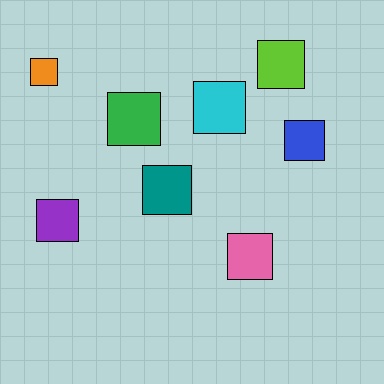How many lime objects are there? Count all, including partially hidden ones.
There is 1 lime object.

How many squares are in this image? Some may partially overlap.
There are 8 squares.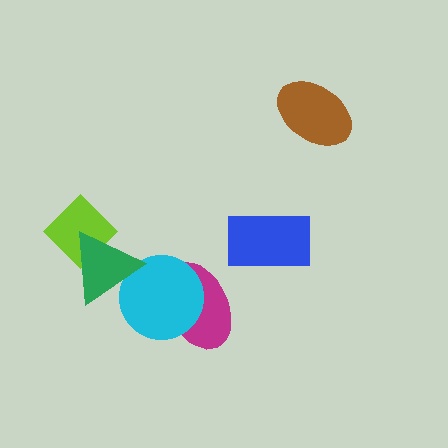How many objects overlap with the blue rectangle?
0 objects overlap with the blue rectangle.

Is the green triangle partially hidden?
No, no other shape covers it.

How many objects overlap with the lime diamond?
1 object overlaps with the lime diamond.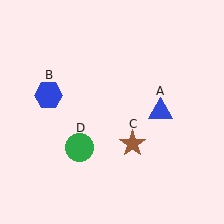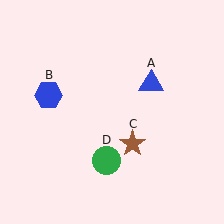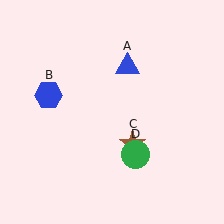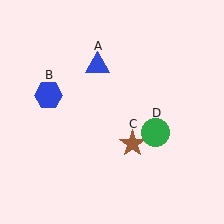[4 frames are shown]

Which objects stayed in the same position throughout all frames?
Blue hexagon (object B) and brown star (object C) remained stationary.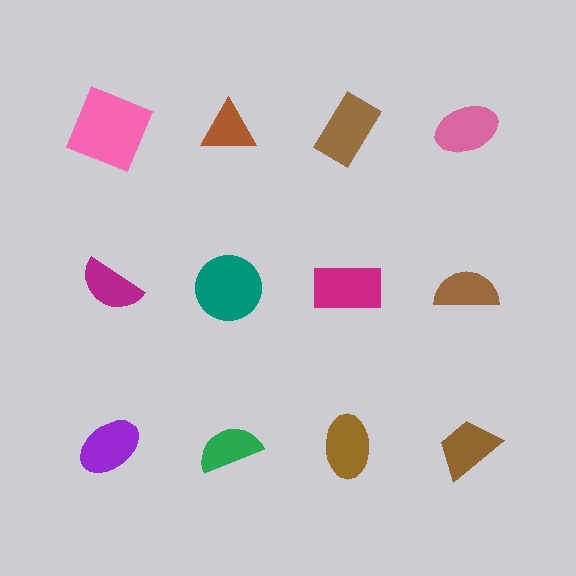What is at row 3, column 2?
A green semicircle.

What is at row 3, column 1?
A purple ellipse.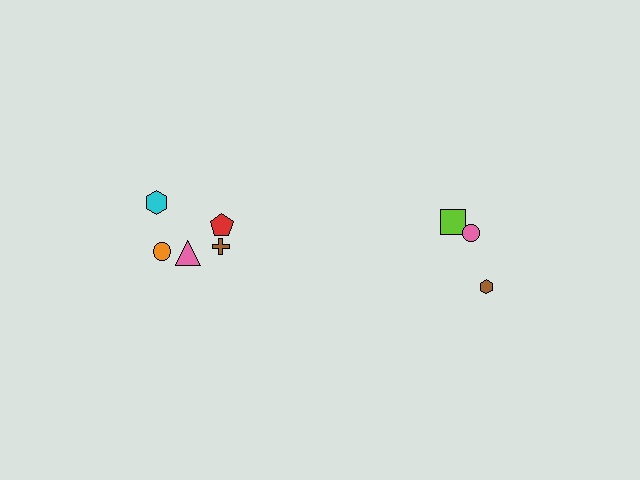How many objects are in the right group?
There are 3 objects.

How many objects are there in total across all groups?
There are 8 objects.